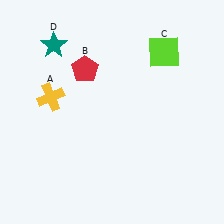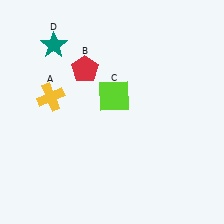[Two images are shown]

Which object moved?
The lime square (C) moved left.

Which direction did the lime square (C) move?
The lime square (C) moved left.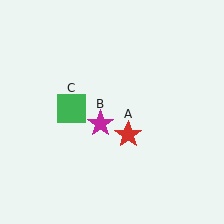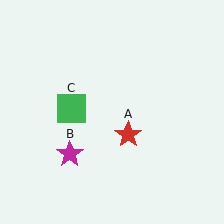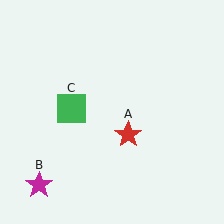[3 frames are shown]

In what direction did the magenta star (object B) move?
The magenta star (object B) moved down and to the left.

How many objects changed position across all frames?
1 object changed position: magenta star (object B).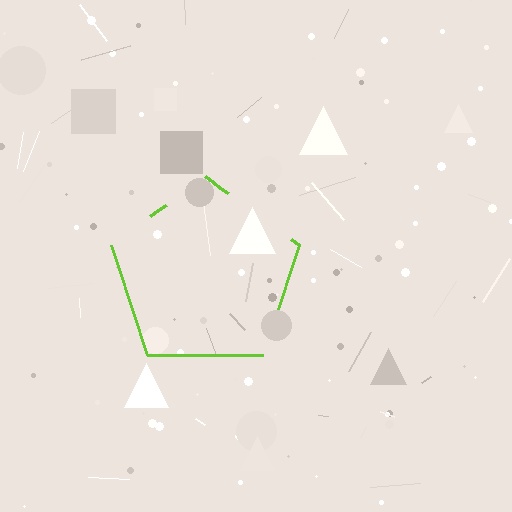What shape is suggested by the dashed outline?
The dashed outline suggests a pentagon.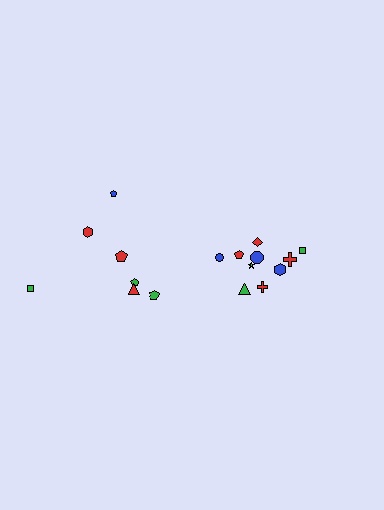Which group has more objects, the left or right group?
The right group.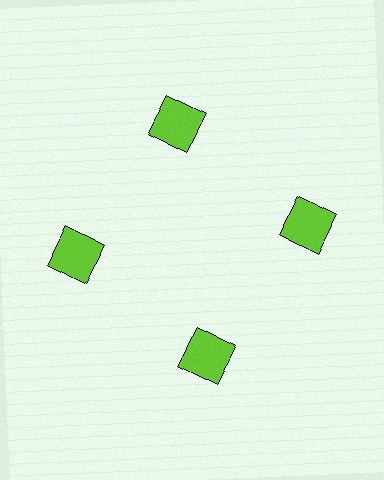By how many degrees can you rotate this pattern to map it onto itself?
The pattern maps onto itself every 90 degrees of rotation.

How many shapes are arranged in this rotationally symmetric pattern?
There are 4 shapes, arranged in 4 groups of 1.